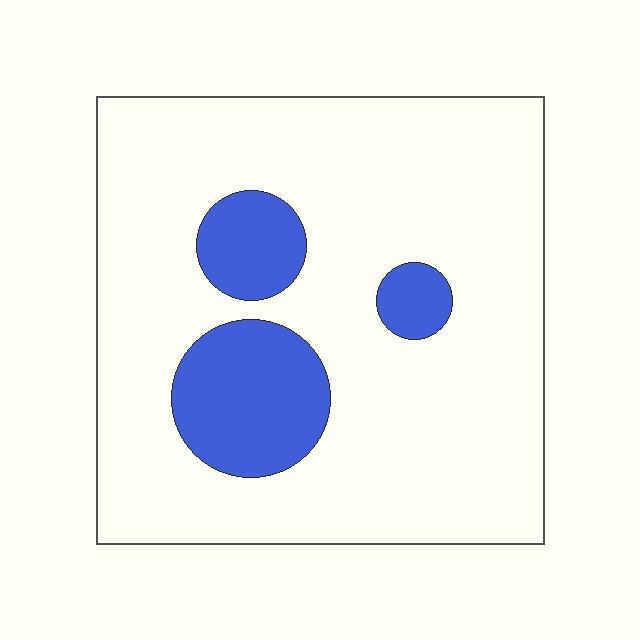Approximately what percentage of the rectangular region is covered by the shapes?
Approximately 15%.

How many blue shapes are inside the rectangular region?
3.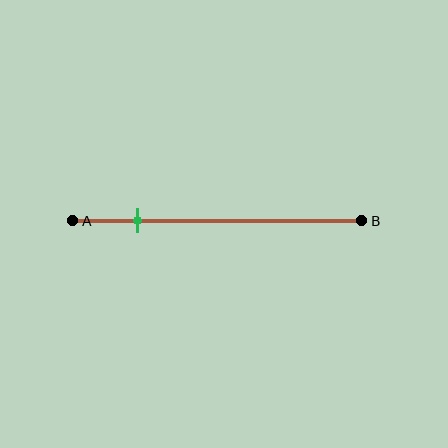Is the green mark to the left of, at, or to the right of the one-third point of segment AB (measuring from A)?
The green mark is to the left of the one-third point of segment AB.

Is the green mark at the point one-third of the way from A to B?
No, the mark is at about 20% from A, not at the 33% one-third point.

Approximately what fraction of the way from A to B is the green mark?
The green mark is approximately 20% of the way from A to B.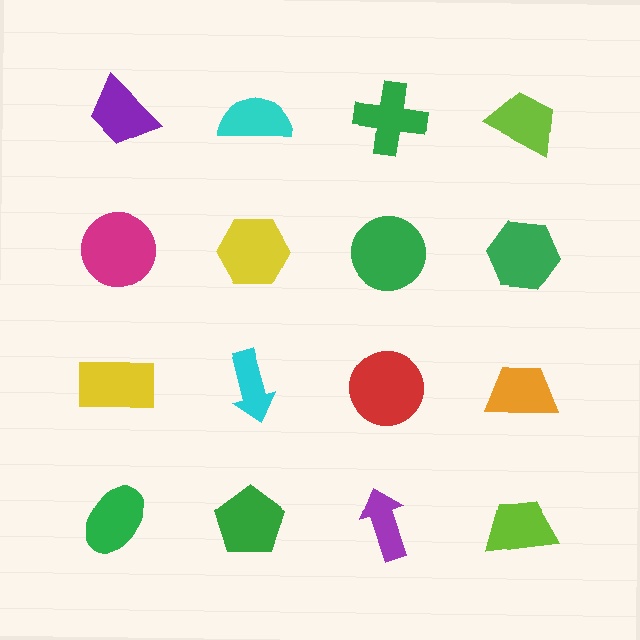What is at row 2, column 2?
A yellow hexagon.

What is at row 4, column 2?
A green pentagon.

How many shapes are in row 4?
4 shapes.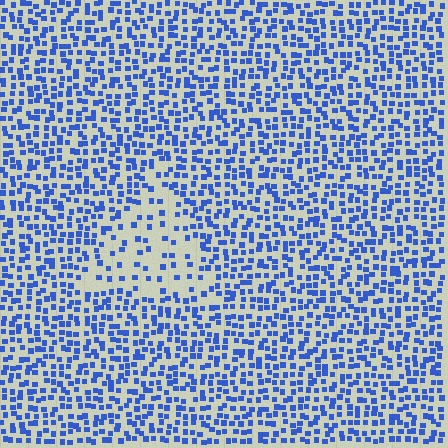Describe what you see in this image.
The image contains small blue elements arranged at two different densities. A triangle-shaped region is visible where the elements are less densely packed than the surrounding area.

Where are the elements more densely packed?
The elements are more densely packed outside the triangle boundary.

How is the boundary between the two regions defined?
The boundary is defined by a change in element density (approximately 2.5x ratio). All elements are the same color, size, and shape.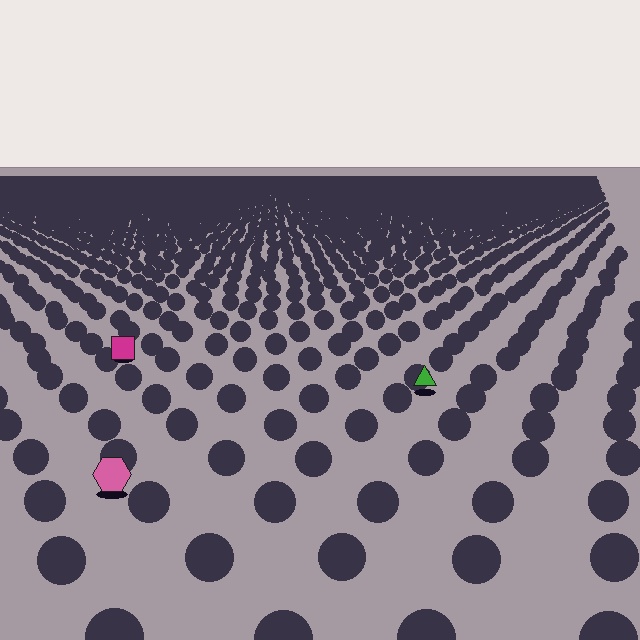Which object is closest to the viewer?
The pink hexagon is closest. The texture marks near it are larger and more spread out.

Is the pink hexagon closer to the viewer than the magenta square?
Yes. The pink hexagon is closer — you can tell from the texture gradient: the ground texture is coarser near it.